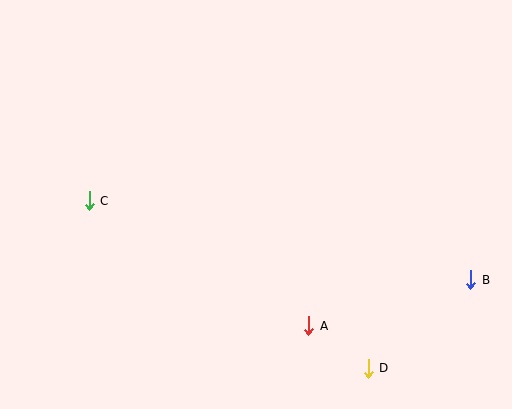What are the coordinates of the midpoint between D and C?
The midpoint between D and C is at (229, 285).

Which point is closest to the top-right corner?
Point B is closest to the top-right corner.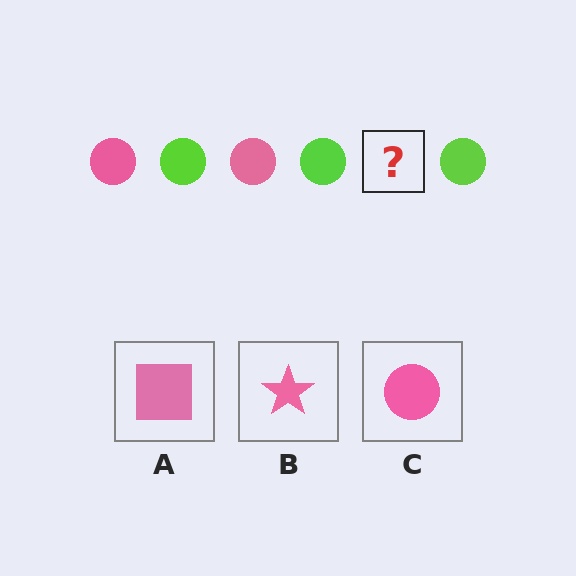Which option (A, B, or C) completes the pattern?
C.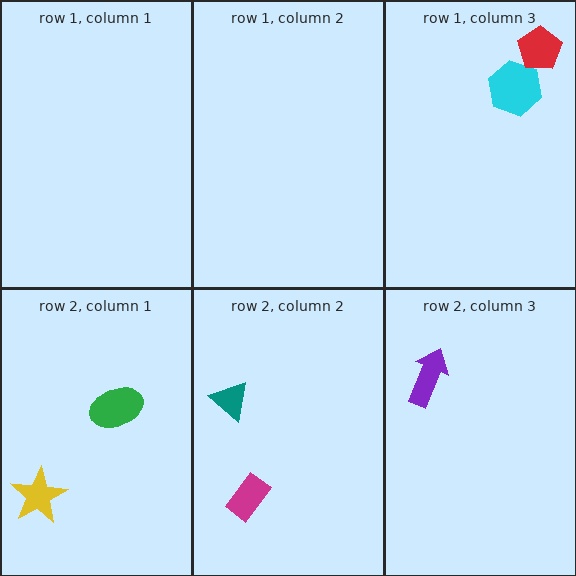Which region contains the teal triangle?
The row 2, column 2 region.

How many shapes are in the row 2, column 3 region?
1.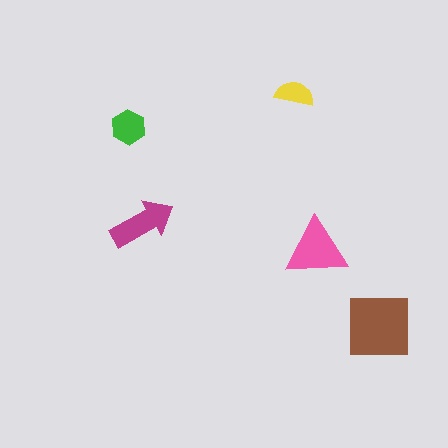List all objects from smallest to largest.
The yellow semicircle, the green hexagon, the magenta arrow, the pink triangle, the brown square.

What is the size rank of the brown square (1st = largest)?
1st.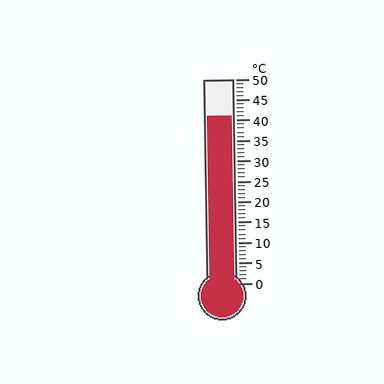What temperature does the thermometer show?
The thermometer shows approximately 41°C.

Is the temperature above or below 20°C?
The temperature is above 20°C.